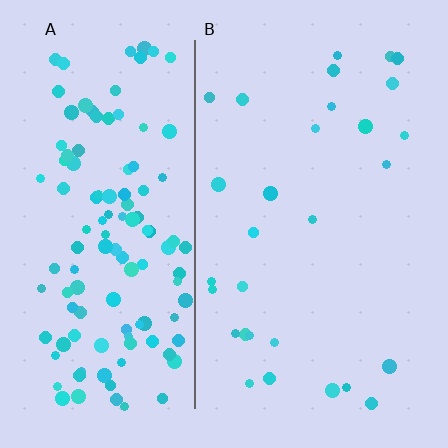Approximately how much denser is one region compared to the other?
Approximately 4.2× — region A over region B.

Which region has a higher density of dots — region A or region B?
A (the left).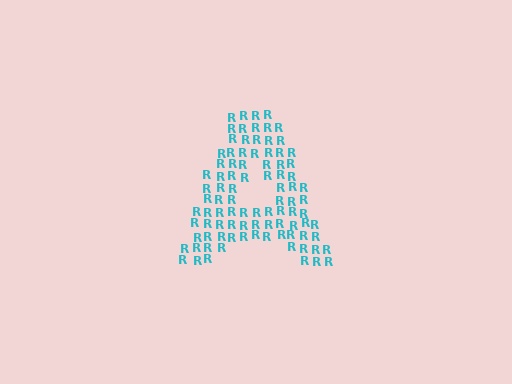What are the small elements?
The small elements are letter R's.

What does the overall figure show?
The overall figure shows the letter A.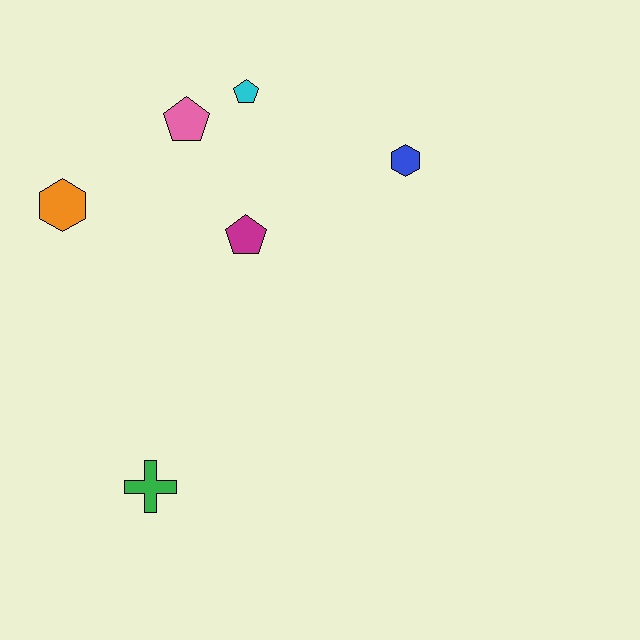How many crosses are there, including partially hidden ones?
There is 1 cross.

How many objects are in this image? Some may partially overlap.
There are 6 objects.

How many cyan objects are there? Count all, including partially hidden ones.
There is 1 cyan object.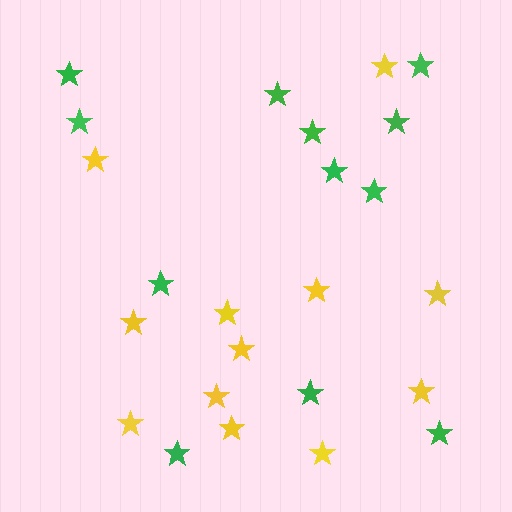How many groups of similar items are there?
There are 2 groups: one group of green stars (12) and one group of yellow stars (12).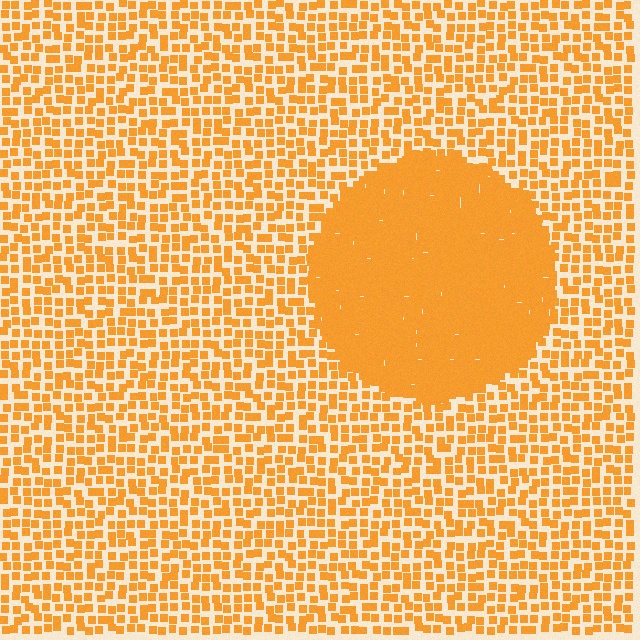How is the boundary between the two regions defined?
The boundary is defined by a change in element density (approximately 2.8x ratio). All elements are the same color, size, and shape.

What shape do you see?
I see a circle.